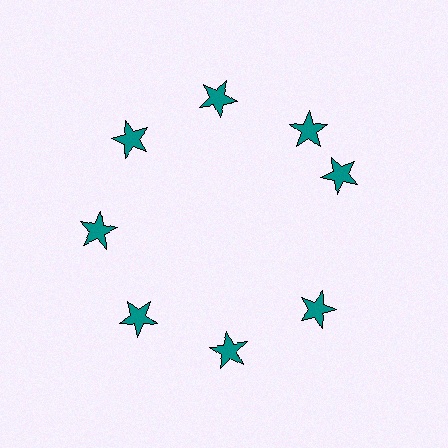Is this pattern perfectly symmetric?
No. The 8 teal stars are arranged in a ring, but one element near the 3 o'clock position is rotated out of alignment along the ring, breaking the 8-fold rotational symmetry.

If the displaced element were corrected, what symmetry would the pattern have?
It would have 8-fold rotational symmetry — the pattern would map onto itself every 45 degrees.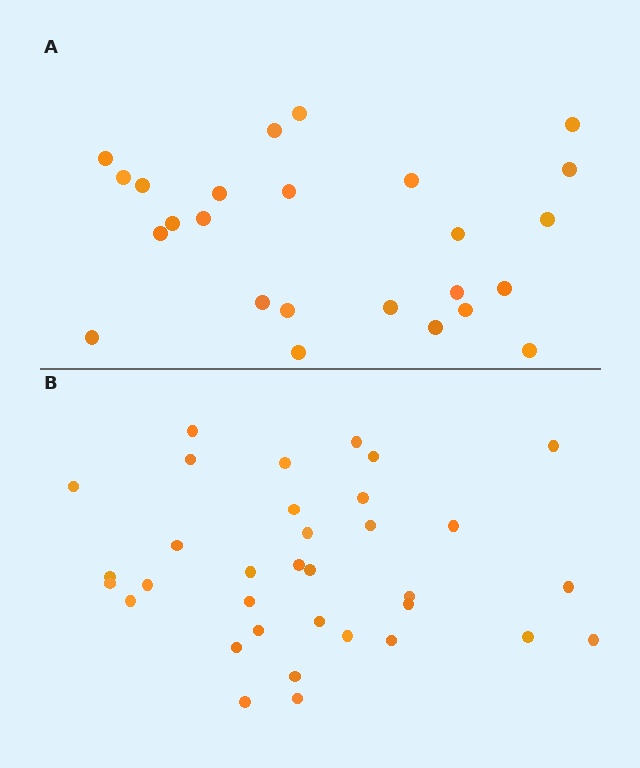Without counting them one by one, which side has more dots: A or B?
Region B (the bottom region) has more dots.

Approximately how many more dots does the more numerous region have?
Region B has roughly 8 or so more dots than region A.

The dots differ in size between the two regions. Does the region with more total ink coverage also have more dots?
No. Region A has more total ink coverage because its dots are larger, but region B actually contains more individual dots. Total area can be misleading — the number of items is what matters here.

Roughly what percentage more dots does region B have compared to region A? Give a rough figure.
About 35% more.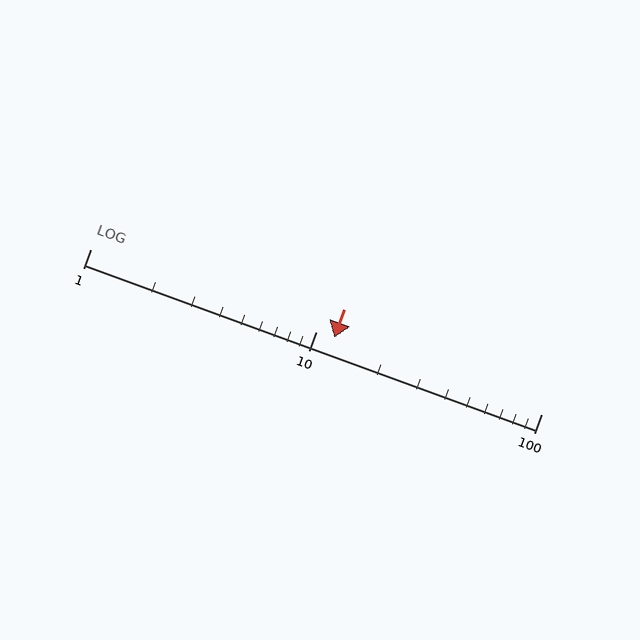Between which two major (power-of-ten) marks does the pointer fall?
The pointer is between 10 and 100.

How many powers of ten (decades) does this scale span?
The scale spans 2 decades, from 1 to 100.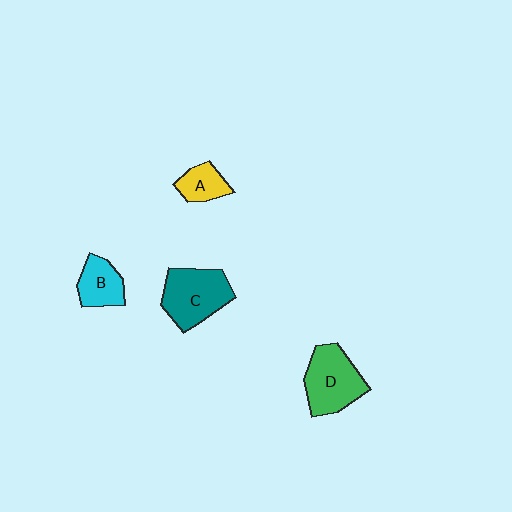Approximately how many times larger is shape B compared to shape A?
Approximately 1.3 times.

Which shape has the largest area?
Shape C (teal).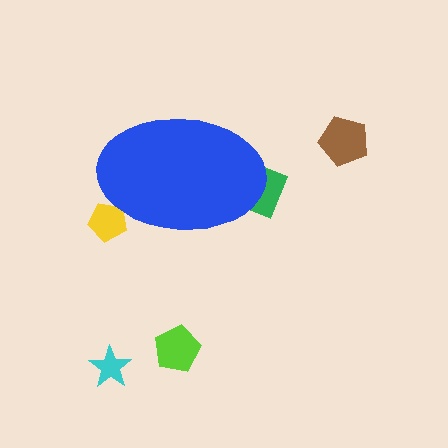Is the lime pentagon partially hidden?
No, the lime pentagon is fully visible.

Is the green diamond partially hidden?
Yes, the green diamond is partially hidden behind the blue ellipse.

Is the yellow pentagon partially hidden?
Yes, the yellow pentagon is partially hidden behind the blue ellipse.